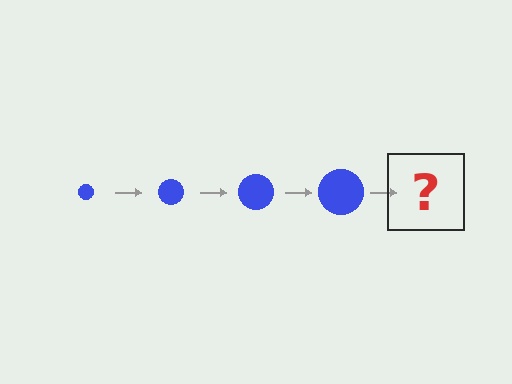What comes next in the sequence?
The next element should be a blue circle, larger than the previous one.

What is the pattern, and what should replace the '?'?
The pattern is that the circle gets progressively larger each step. The '?' should be a blue circle, larger than the previous one.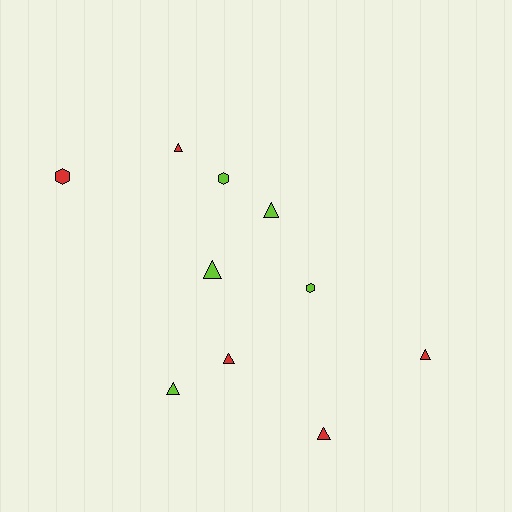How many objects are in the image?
There are 10 objects.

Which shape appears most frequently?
Triangle, with 7 objects.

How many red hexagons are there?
There is 1 red hexagon.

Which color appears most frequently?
Red, with 5 objects.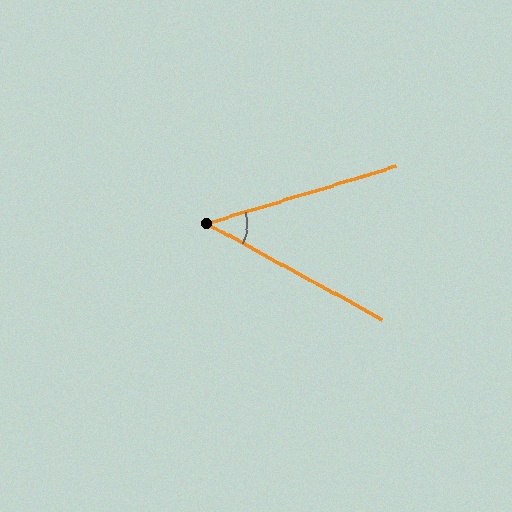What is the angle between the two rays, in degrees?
Approximately 46 degrees.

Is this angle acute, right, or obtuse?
It is acute.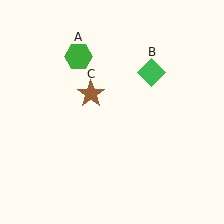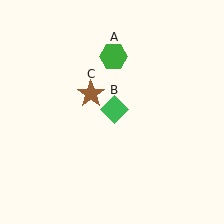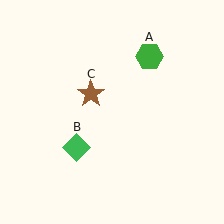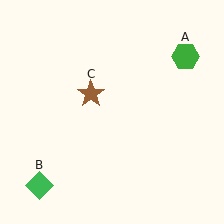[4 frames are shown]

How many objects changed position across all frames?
2 objects changed position: green hexagon (object A), green diamond (object B).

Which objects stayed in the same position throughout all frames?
Brown star (object C) remained stationary.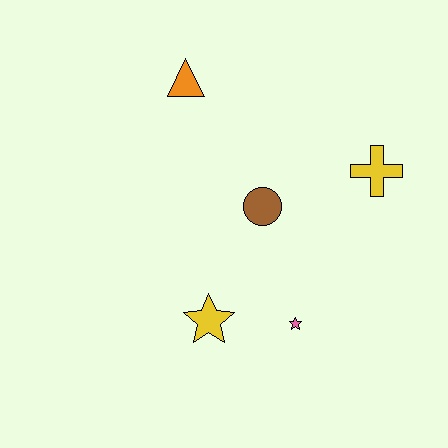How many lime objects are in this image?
There are no lime objects.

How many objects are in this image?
There are 5 objects.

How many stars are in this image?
There are 2 stars.